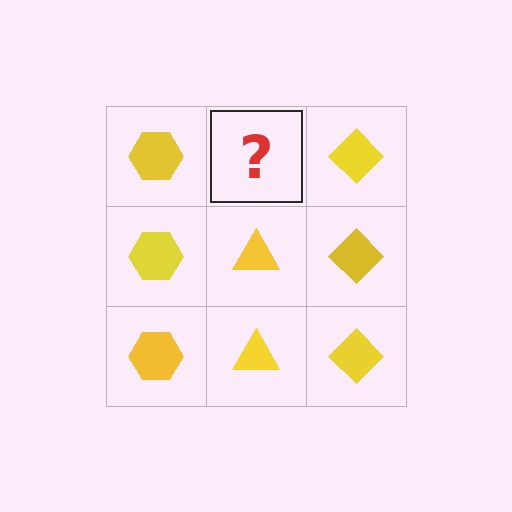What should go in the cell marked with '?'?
The missing cell should contain a yellow triangle.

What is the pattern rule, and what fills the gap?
The rule is that each column has a consistent shape. The gap should be filled with a yellow triangle.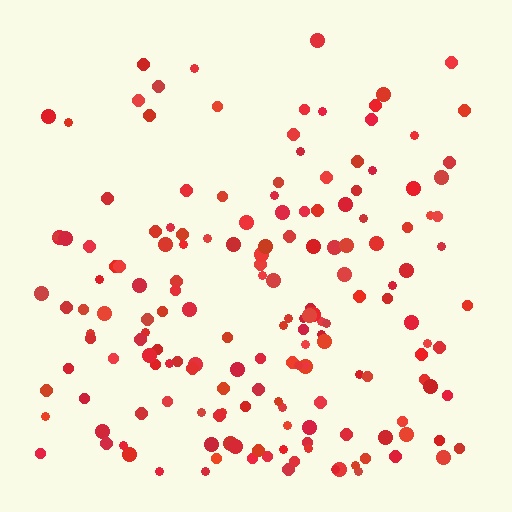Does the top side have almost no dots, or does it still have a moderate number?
Still a moderate number, just noticeably fewer than the bottom.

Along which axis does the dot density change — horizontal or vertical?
Vertical.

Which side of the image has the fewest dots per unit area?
The top.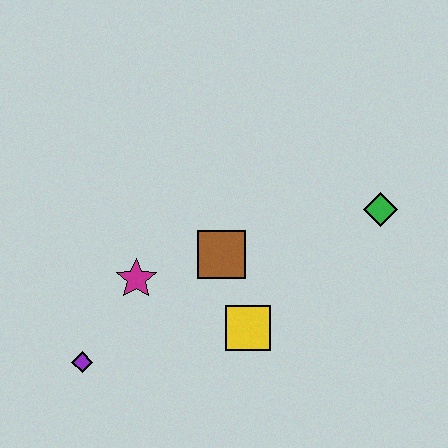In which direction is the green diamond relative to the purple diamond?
The green diamond is to the right of the purple diamond.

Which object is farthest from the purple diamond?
The green diamond is farthest from the purple diamond.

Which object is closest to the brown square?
The yellow square is closest to the brown square.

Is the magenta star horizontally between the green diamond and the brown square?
No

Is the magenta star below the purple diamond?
No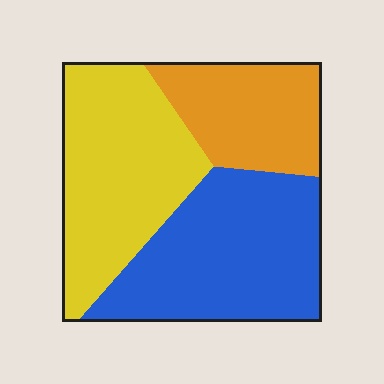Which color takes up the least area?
Orange, at roughly 25%.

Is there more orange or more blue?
Blue.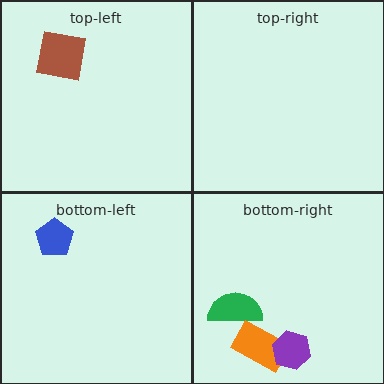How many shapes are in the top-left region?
1.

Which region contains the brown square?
The top-left region.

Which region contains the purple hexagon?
The bottom-right region.